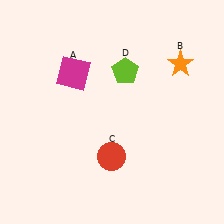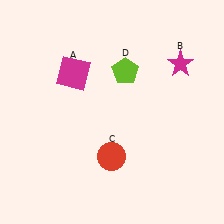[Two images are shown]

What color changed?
The star (B) changed from orange in Image 1 to magenta in Image 2.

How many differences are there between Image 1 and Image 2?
There is 1 difference between the two images.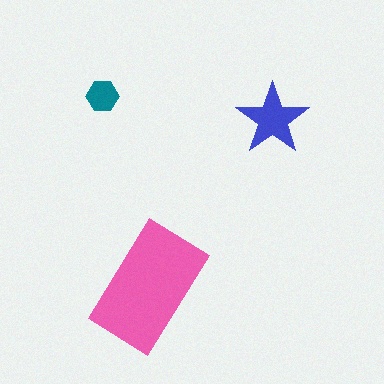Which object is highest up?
The teal hexagon is topmost.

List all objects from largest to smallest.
The pink rectangle, the blue star, the teal hexagon.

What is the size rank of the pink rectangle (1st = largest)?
1st.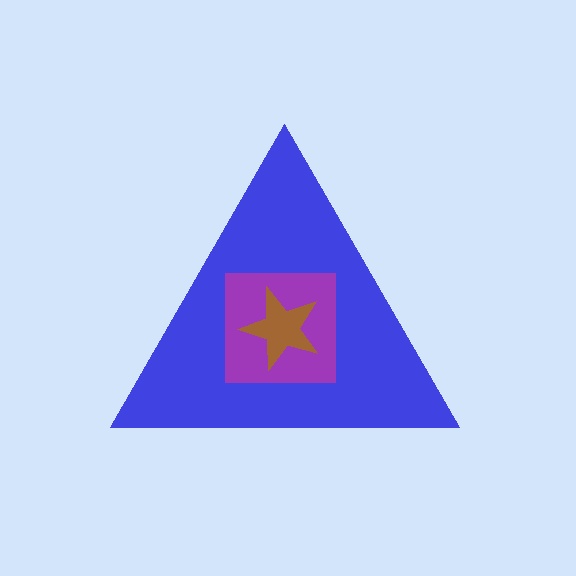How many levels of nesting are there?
3.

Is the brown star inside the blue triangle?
Yes.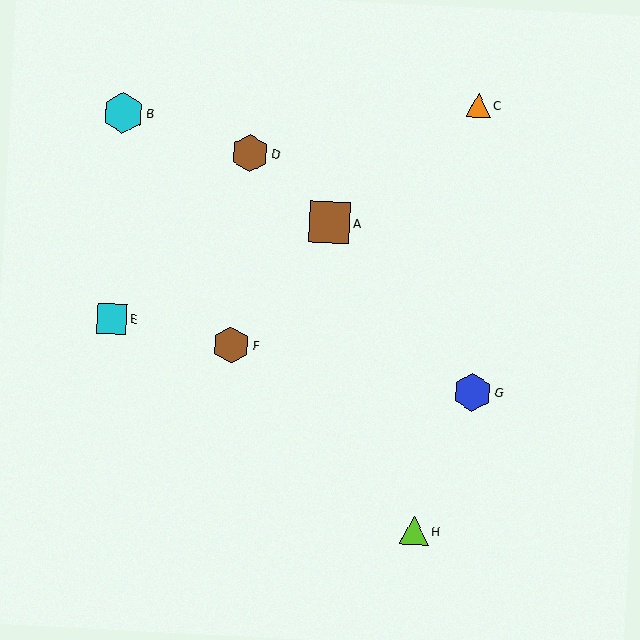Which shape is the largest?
The cyan hexagon (labeled B) is the largest.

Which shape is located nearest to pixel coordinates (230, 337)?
The brown hexagon (labeled F) at (231, 345) is nearest to that location.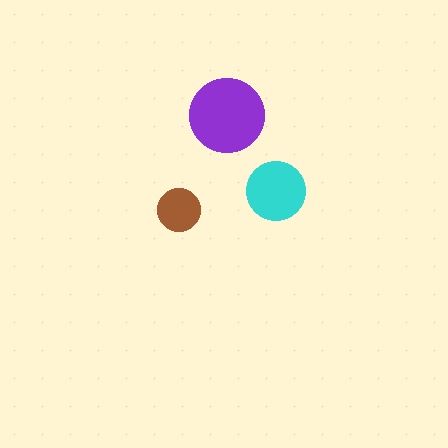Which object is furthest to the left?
The brown circle is leftmost.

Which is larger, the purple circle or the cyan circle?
The purple one.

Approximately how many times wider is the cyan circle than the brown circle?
About 1.5 times wider.